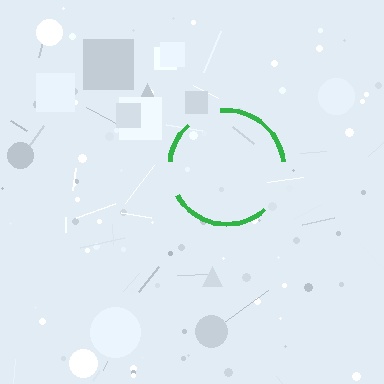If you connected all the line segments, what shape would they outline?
They would outline a circle.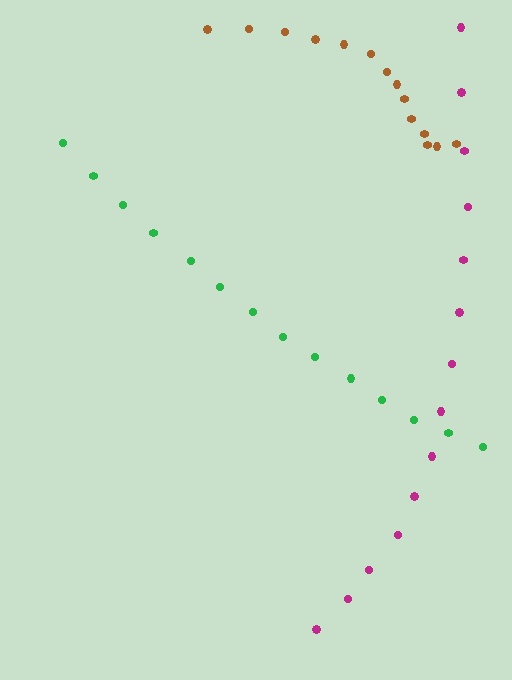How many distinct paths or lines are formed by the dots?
There are 3 distinct paths.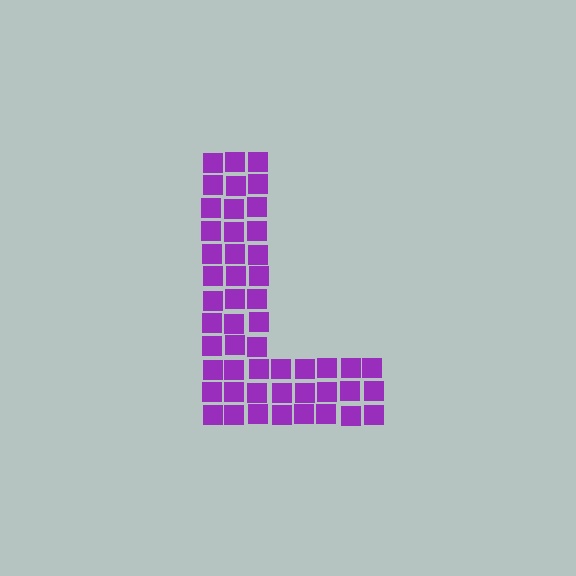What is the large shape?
The large shape is the letter L.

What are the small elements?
The small elements are squares.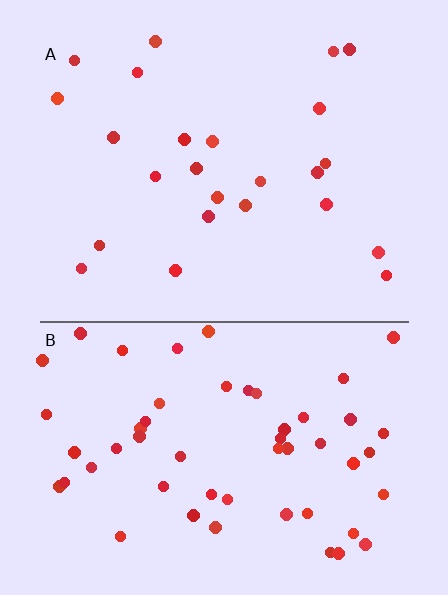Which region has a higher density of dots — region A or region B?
B (the bottom).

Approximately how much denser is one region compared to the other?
Approximately 2.2× — region B over region A.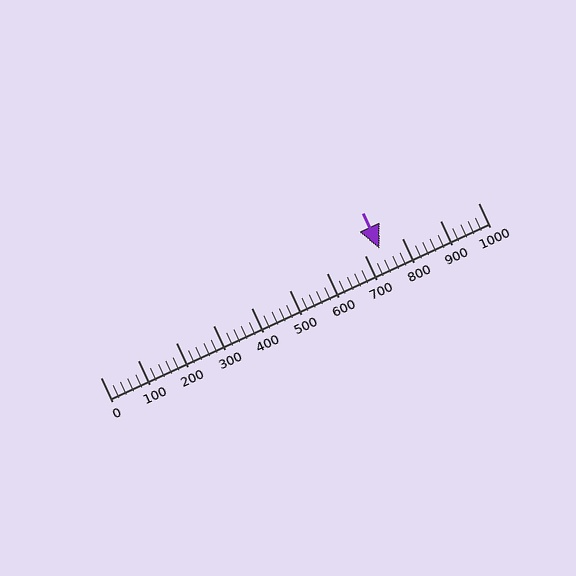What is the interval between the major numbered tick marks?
The major tick marks are spaced 100 units apart.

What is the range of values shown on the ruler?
The ruler shows values from 0 to 1000.